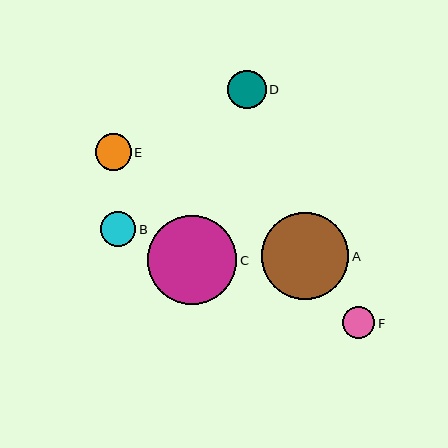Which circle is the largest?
Circle C is the largest with a size of approximately 89 pixels.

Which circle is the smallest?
Circle F is the smallest with a size of approximately 32 pixels.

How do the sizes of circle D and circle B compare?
Circle D and circle B are approximately the same size.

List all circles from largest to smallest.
From largest to smallest: C, A, D, E, B, F.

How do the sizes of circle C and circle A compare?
Circle C and circle A are approximately the same size.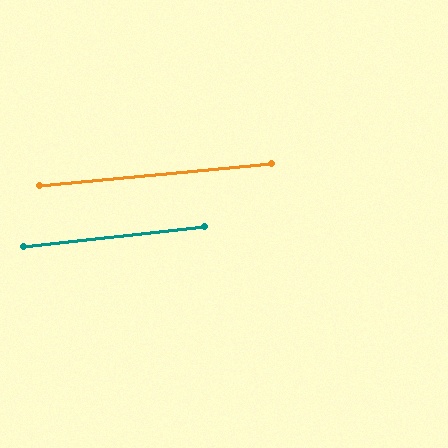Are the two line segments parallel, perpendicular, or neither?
Parallel — their directions differ by only 1.2°.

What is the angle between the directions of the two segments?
Approximately 1 degree.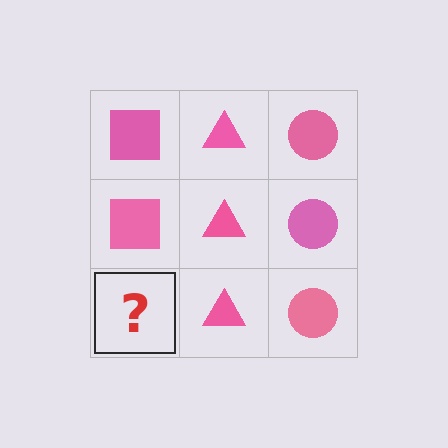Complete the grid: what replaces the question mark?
The question mark should be replaced with a pink square.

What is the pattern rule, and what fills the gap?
The rule is that each column has a consistent shape. The gap should be filled with a pink square.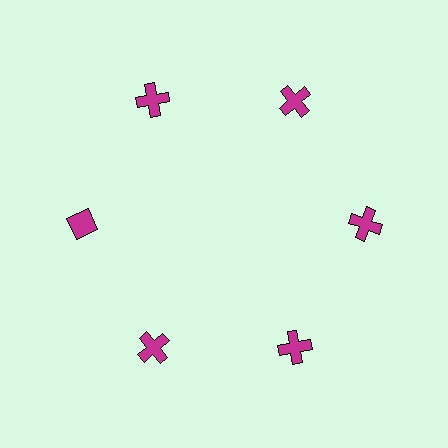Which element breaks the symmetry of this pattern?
The magenta diamond at roughly the 9 o'clock position breaks the symmetry. All other shapes are magenta crosses.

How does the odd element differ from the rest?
It has a different shape: diamond instead of cross.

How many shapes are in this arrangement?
There are 6 shapes arranged in a ring pattern.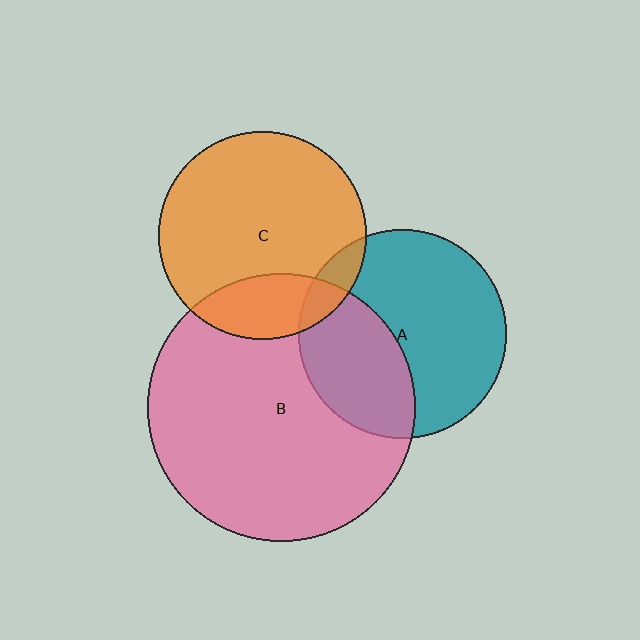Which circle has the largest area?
Circle B (pink).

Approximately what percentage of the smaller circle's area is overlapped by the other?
Approximately 35%.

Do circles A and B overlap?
Yes.